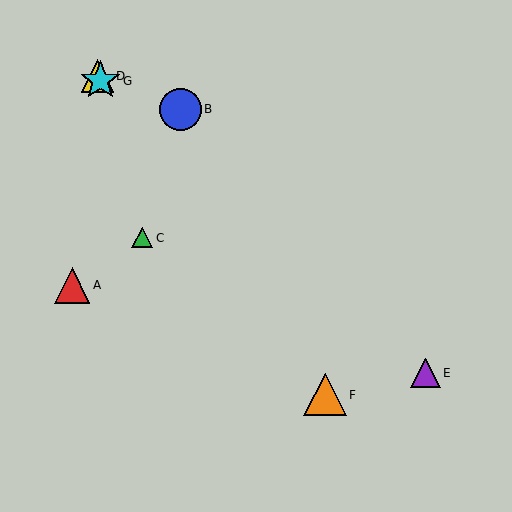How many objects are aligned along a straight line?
3 objects (D, F, G) are aligned along a straight line.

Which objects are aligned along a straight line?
Objects D, F, G are aligned along a straight line.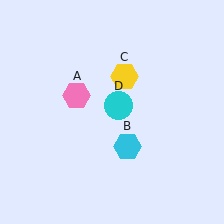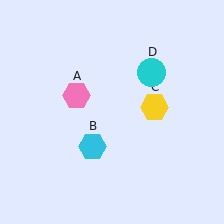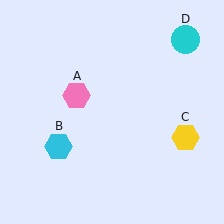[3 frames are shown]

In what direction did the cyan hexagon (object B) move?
The cyan hexagon (object B) moved left.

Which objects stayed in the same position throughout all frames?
Pink hexagon (object A) remained stationary.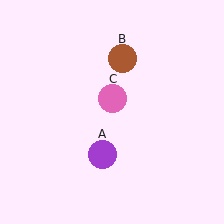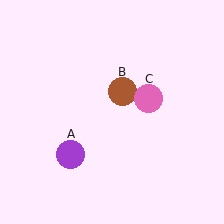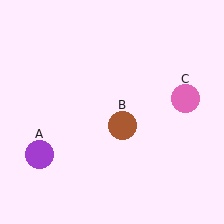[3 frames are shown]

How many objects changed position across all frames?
3 objects changed position: purple circle (object A), brown circle (object B), pink circle (object C).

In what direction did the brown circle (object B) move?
The brown circle (object B) moved down.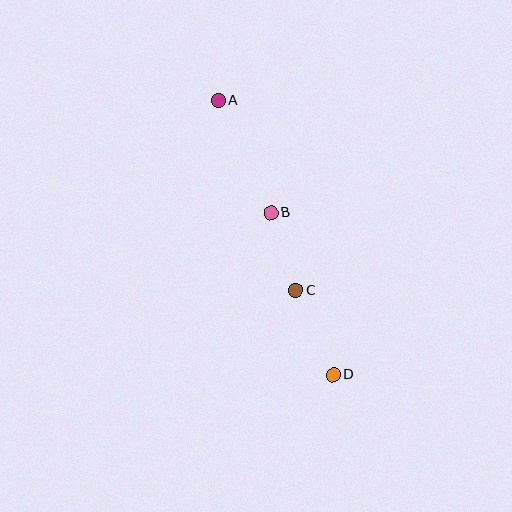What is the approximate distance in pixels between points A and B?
The distance between A and B is approximately 124 pixels.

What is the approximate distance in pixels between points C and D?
The distance between C and D is approximately 92 pixels.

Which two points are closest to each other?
Points B and C are closest to each other.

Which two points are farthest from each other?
Points A and D are farthest from each other.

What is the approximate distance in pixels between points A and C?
The distance between A and C is approximately 205 pixels.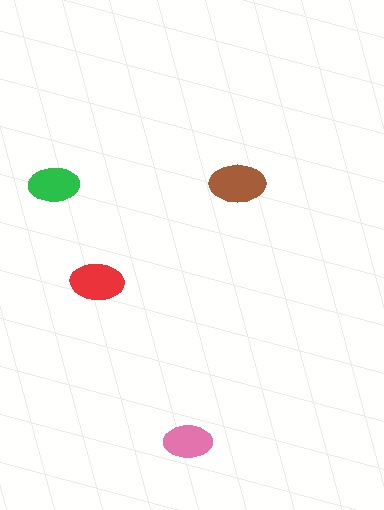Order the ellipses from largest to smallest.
the brown one, the red one, the green one, the pink one.